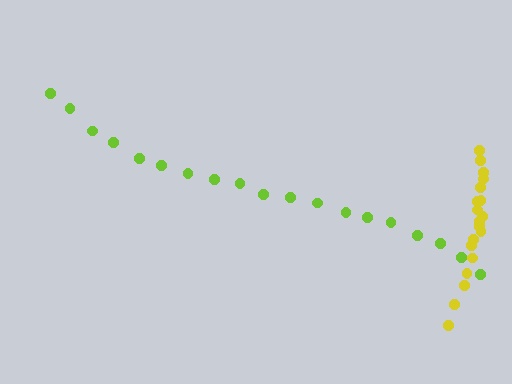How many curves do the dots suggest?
There are 2 distinct paths.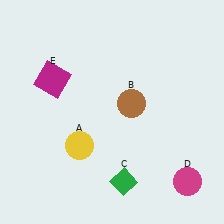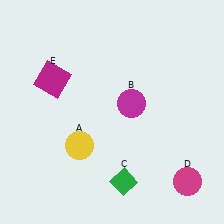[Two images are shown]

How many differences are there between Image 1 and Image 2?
There is 1 difference between the two images.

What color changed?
The circle (B) changed from brown in Image 1 to magenta in Image 2.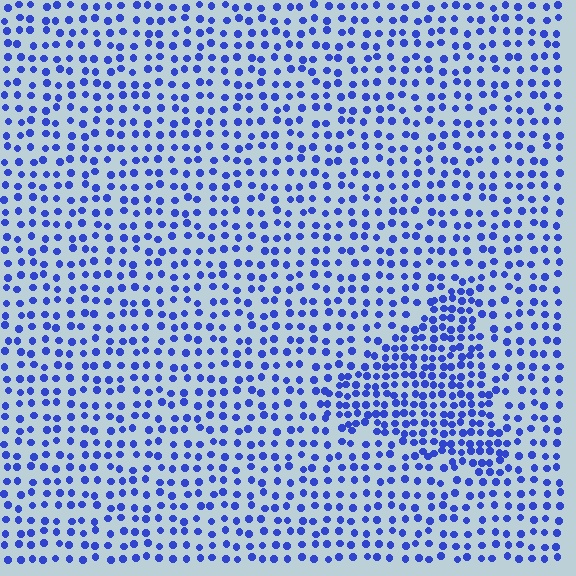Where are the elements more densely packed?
The elements are more densely packed inside the triangle boundary.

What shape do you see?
I see a triangle.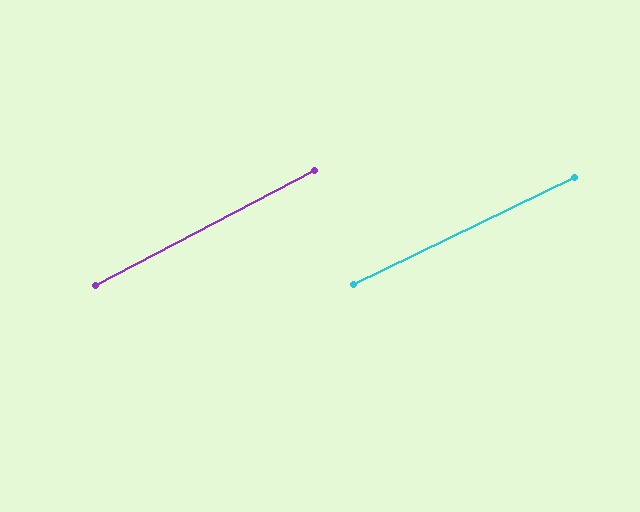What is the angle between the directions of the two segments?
Approximately 2 degrees.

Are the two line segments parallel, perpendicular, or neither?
Parallel — their directions differ by only 2.0°.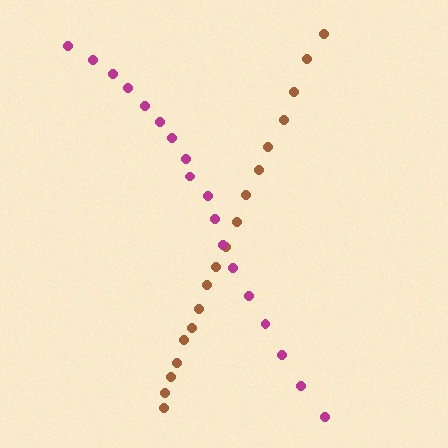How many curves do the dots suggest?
There are 2 distinct paths.